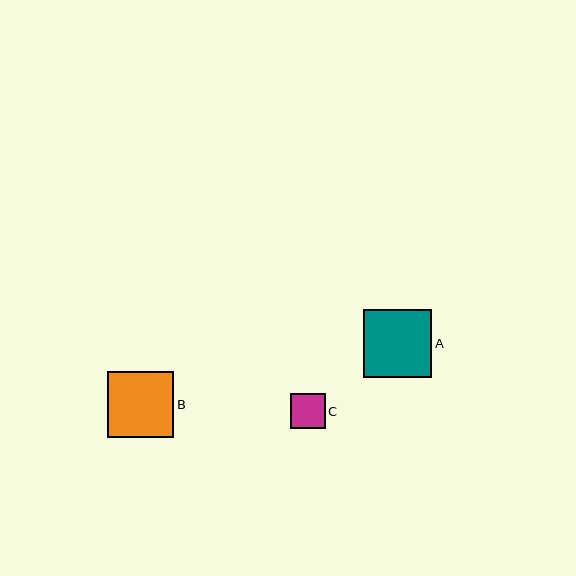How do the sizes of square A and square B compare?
Square A and square B are approximately the same size.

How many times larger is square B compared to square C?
Square B is approximately 1.9 times the size of square C.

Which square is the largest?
Square A is the largest with a size of approximately 68 pixels.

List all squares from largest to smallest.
From largest to smallest: A, B, C.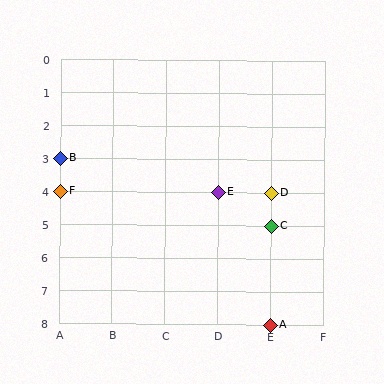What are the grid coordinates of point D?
Point D is at grid coordinates (E, 4).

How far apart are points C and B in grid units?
Points C and B are 4 columns and 2 rows apart (about 4.5 grid units diagonally).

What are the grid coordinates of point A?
Point A is at grid coordinates (E, 8).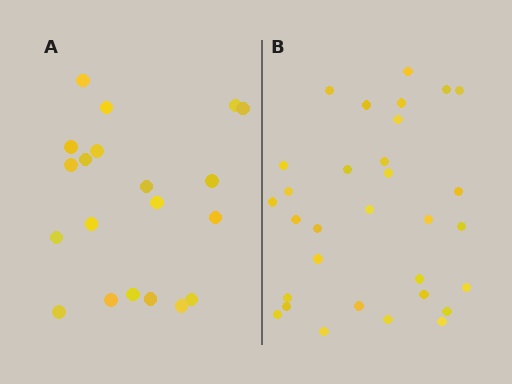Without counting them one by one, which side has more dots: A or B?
Region B (the right region) has more dots.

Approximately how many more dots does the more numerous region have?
Region B has roughly 12 or so more dots than region A.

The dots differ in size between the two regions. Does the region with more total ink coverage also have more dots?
No. Region A has more total ink coverage because its dots are larger, but region B actually contains more individual dots. Total area can be misleading — the number of items is what matters here.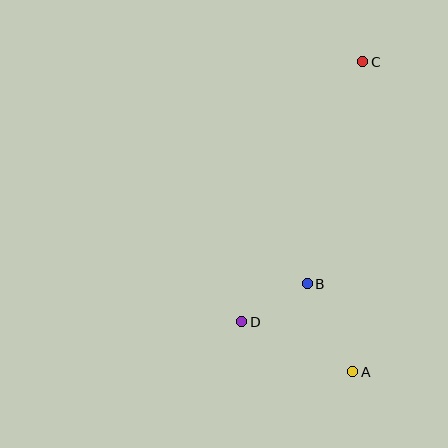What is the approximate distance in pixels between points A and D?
The distance between A and D is approximately 122 pixels.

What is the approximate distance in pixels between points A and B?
The distance between A and B is approximately 99 pixels.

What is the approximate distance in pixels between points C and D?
The distance between C and D is approximately 287 pixels.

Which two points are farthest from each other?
Points A and C are farthest from each other.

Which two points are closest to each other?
Points B and D are closest to each other.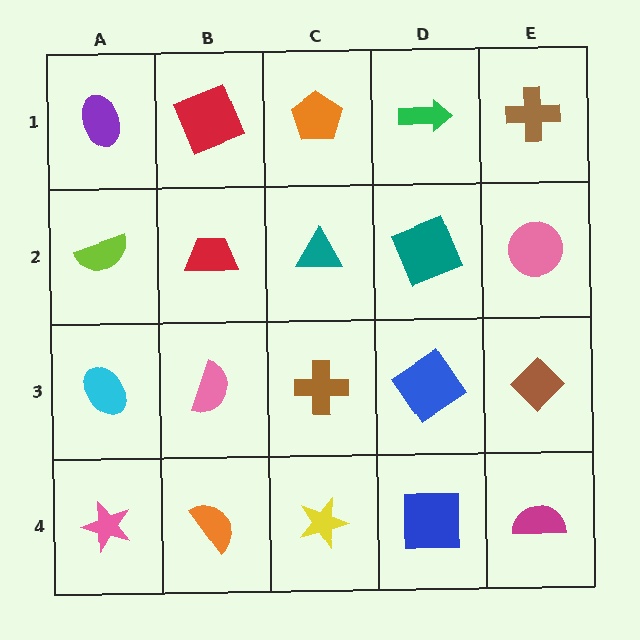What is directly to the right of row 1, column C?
A green arrow.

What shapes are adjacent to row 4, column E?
A brown diamond (row 3, column E), a blue square (row 4, column D).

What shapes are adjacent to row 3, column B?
A red trapezoid (row 2, column B), an orange semicircle (row 4, column B), a cyan ellipse (row 3, column A), a brown cross (row 3, column C).